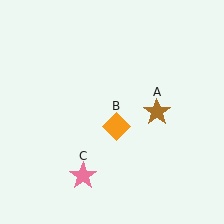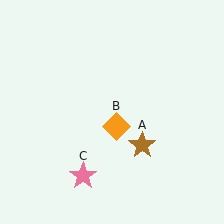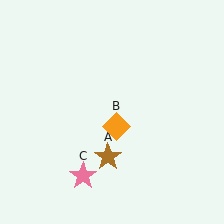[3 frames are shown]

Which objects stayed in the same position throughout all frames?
Orange diamond (object B) and pink star (object C) remained stationary.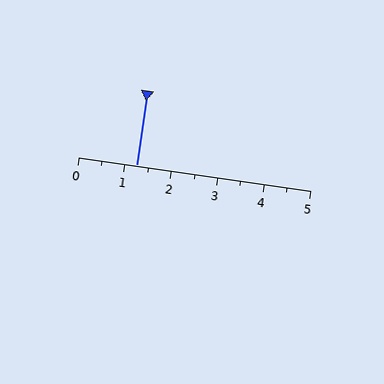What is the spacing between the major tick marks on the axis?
The major ticks are spaced 1 apart.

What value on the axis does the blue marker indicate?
The marker indicates approximately 1.2.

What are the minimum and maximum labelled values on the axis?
The axis runs from 0 to 5.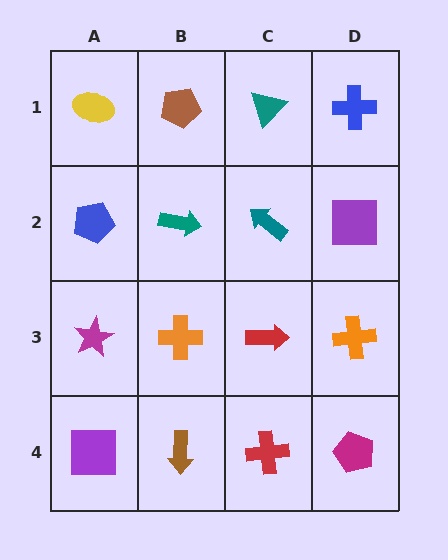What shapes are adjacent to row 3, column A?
A blue pentagon (row 2, column A), a purple square (row 4, column A), an orange cross (row 3, column B).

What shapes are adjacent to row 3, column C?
A teal arrow (row 2, column C), a red cross (row 4, column C), an orange cross (row 3, column B), an orange cross (row 3, column D).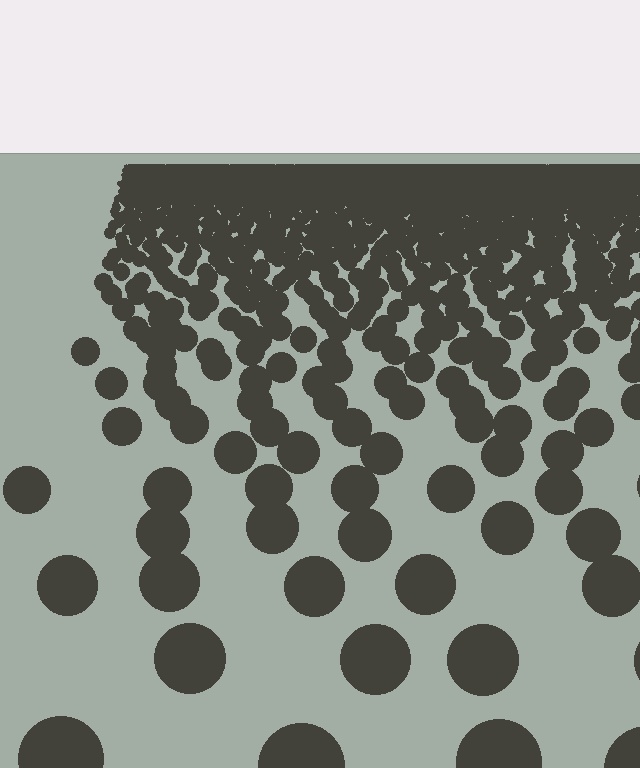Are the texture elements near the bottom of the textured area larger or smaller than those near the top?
Larger. Near the bottom, elements are closer to the viewer and appear at a bigger on-screen size.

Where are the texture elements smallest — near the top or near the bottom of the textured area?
Near the top.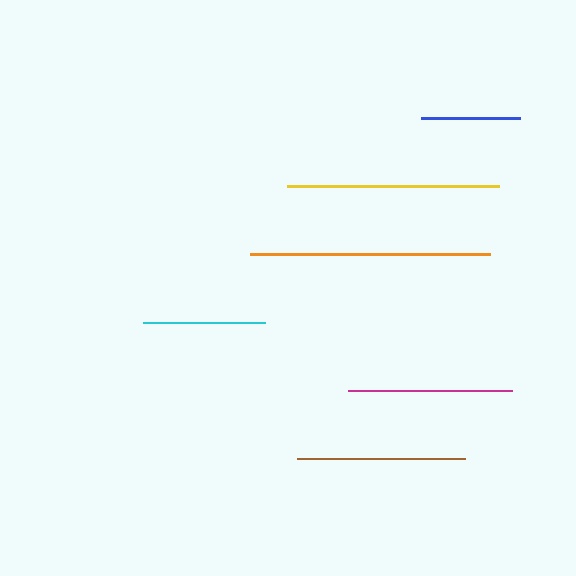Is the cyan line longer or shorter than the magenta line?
The magenta line is longer than the cyan line.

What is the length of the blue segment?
The blue segment is approximately 98 pixels long.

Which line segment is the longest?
The orange line is the longest at approximately 240 pixels.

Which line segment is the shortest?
The blue line is the shortest at approximately 98 pixels.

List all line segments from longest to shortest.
From longest to shortest: orange, yellow, brown, magenta, cyan, blue.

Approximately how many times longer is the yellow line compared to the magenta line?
The yellow line is approximately 1.3 times the length of the magenta line.